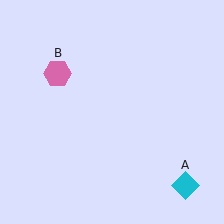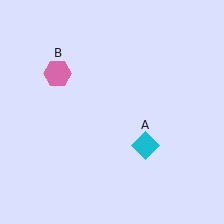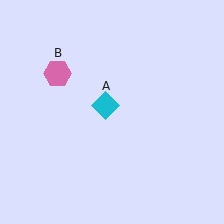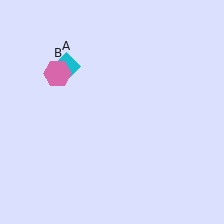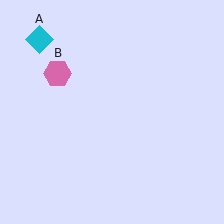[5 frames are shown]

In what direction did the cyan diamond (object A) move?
The cyan diamond (object A) moved up and to the left.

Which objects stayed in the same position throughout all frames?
Pink hexagon (object B) remained stationary.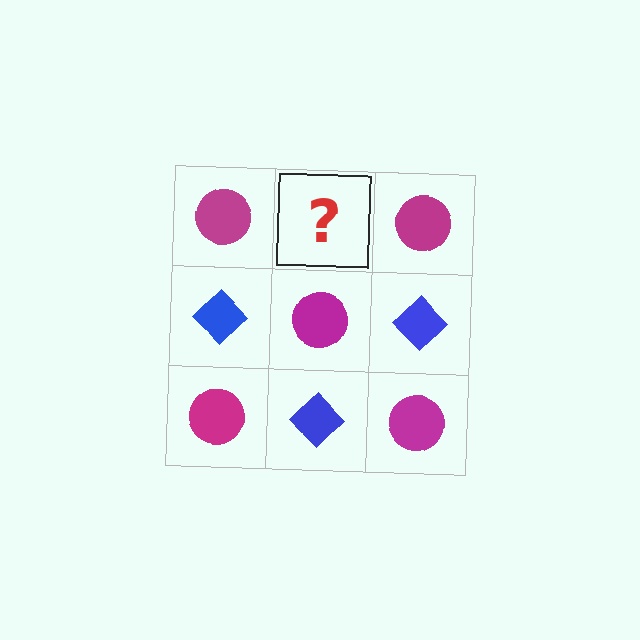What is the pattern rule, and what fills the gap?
The rule is that it alternates magenta circle and blue diamond in a checkerboard pattern. The gap should be filled with a blue diamond.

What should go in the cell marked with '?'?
The missing cell should contain a blue diamond.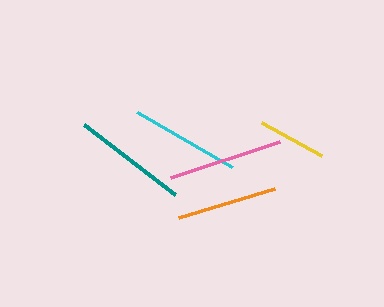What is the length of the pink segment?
The pink segment is approximately 114 pixels long.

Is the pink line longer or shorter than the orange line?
The pink line is longer than the orange line.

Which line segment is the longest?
The teal line is the longest at approximately 115 pixels.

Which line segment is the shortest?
The yellow line is the shortest at approximately 68 pixels.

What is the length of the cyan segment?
The cyan segment is approximately 109 pixels long.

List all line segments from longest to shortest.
From longest to shortest: teal, pink, cyan, orange, yellow.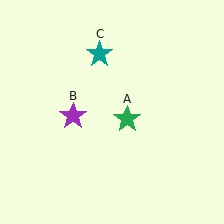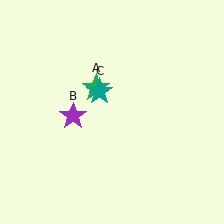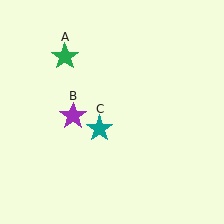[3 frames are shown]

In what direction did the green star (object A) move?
The green star (object A) moved up and to the left.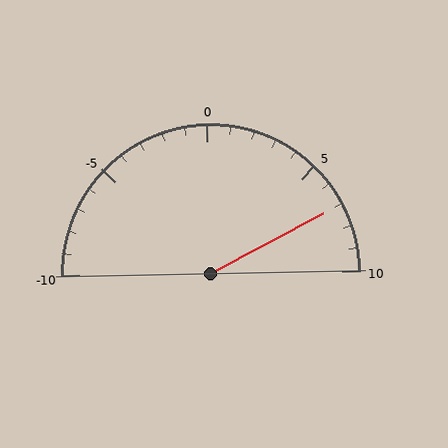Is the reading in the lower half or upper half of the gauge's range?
The reading is in the upper half of the range (-10 to 10).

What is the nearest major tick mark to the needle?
The nearest major tick mark is 5.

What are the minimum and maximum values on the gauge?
The gauge ranges from -10 to 10.